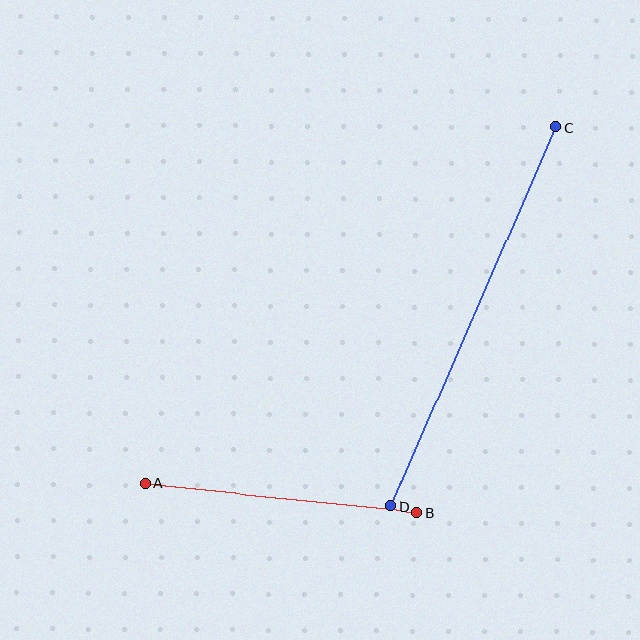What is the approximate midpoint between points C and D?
The midpoint is at approximately (473, 317) pixels.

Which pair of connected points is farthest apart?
Points C and D are farthest apart.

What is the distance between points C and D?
The distance is approximately 414 pixels.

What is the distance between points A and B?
The distance is approximately 273 pixels.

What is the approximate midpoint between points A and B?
The midpoint is at approximately (281, 498) pixels.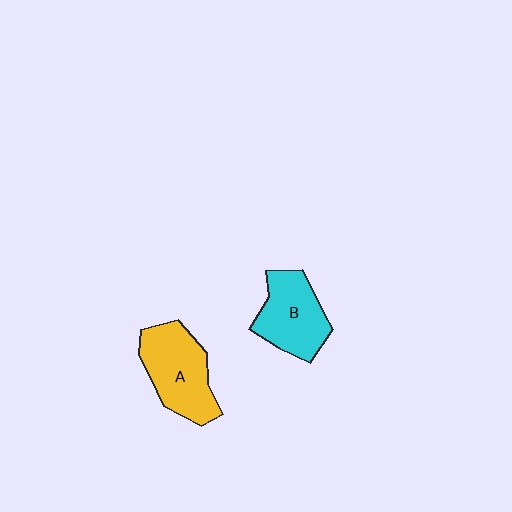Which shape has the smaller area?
Shape B (cyan).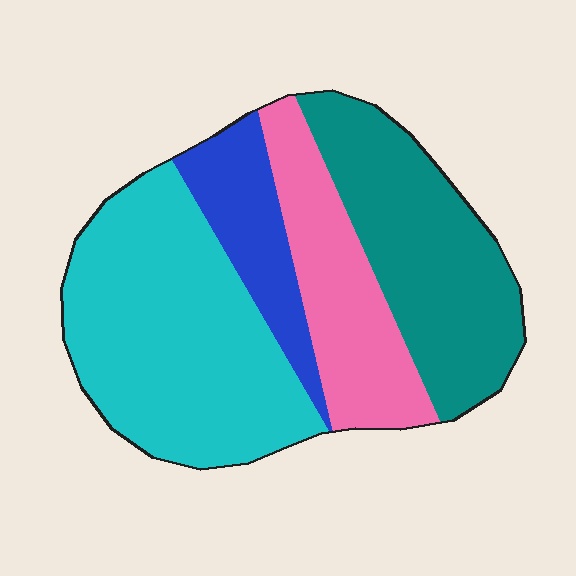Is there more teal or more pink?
Teal.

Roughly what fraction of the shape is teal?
Teal covers roughly 30% of the shape.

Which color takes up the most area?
Cyan, at roughly 40%.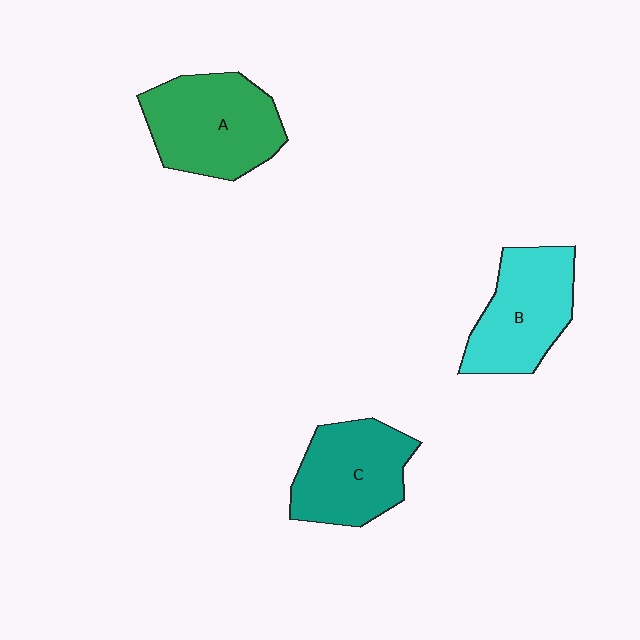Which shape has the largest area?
Shape A (green).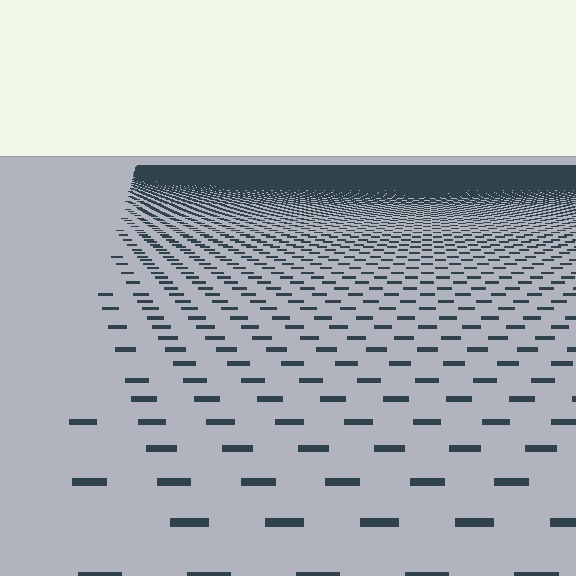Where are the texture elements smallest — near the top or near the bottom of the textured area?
Near the top.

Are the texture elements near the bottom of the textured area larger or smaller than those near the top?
Larger. Near the bottom, elements are closer to the viewer and appear at a bigger on-screen size.